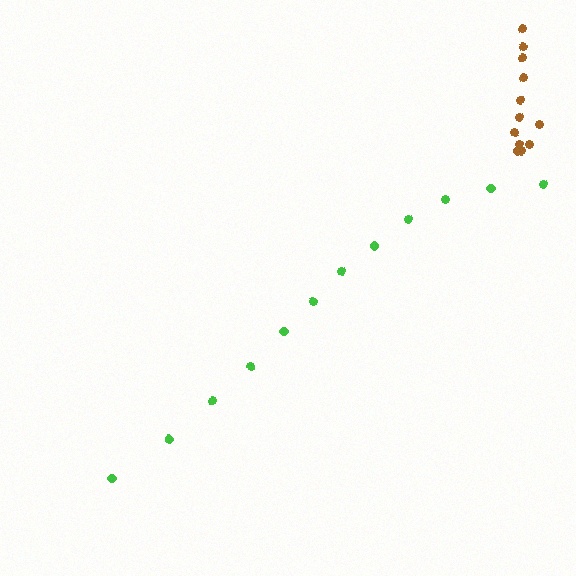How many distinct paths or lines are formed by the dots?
There are 2 distinct paths.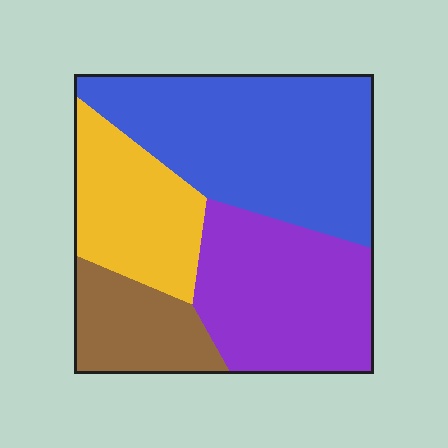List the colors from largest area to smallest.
From largest to smallest: blue, purple, yellow, brown.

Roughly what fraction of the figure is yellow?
Yellow covers 19% of the figure.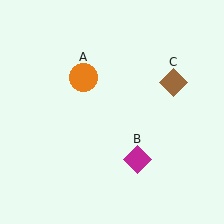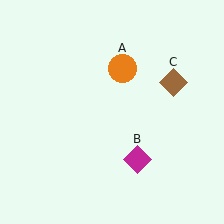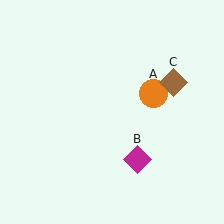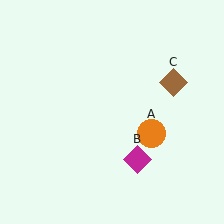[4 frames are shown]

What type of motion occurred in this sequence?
The orange circle (object A) rotated clockwise around the center of the scene.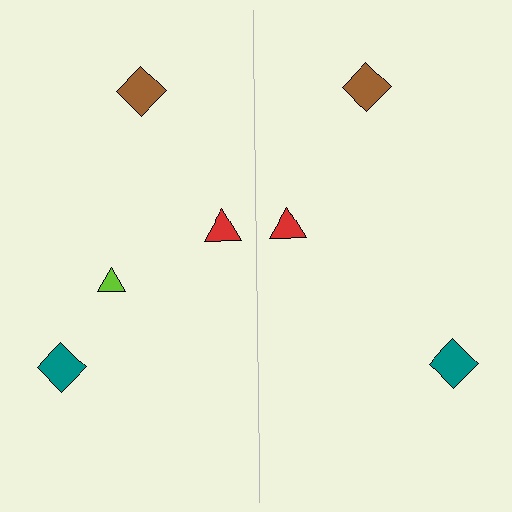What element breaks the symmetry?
A lime triangle is missing from the right side.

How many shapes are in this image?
There are 7 shapes in this image.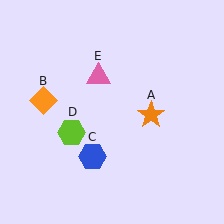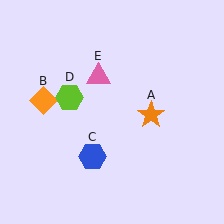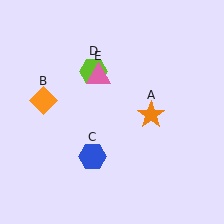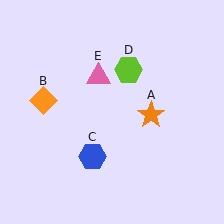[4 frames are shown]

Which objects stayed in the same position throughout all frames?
Orange star (object A) and orange diamond (object B) and blue hexagon (object C) and pink triangle (object E) remained stationary.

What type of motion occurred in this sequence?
The lime hexagon (object D) rotated clockwise around the center of the scene.